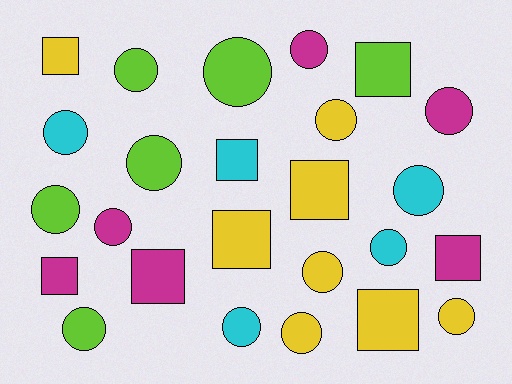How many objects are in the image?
There are 25 objects.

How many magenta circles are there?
There are 3 magenta circles.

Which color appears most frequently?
Yellow, with 8 objects.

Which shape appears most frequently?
Circle, with 16 objects.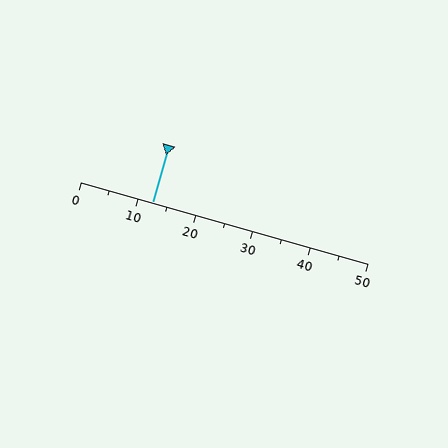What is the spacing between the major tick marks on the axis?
The major ticks are spaced 10 apart.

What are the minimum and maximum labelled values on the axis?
The axis runs from 0 to 50.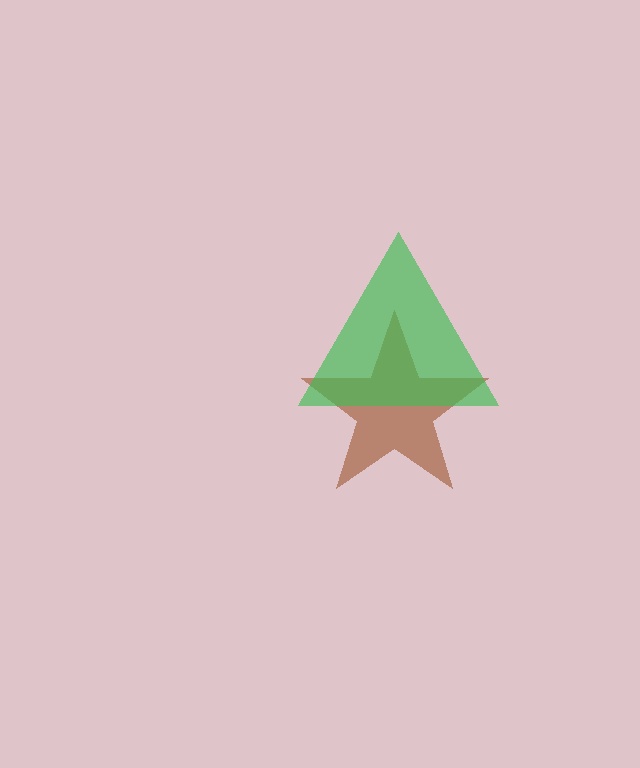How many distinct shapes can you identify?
There are 2 distinct shapes: a brown star, a green triangle.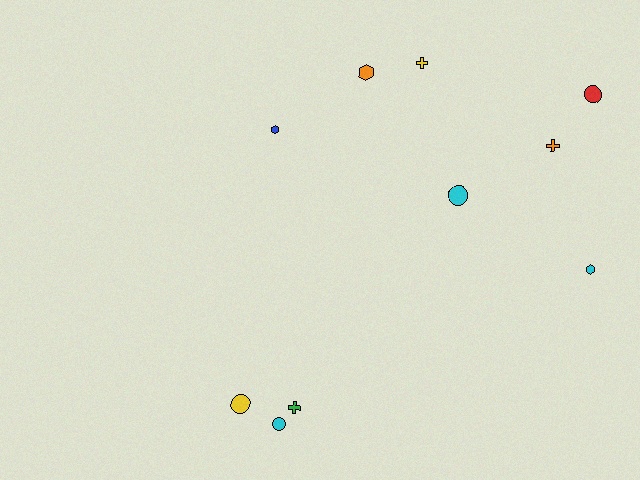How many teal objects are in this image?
There are no teal objects.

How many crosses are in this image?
There are 3 crosses.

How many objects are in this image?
There are 10 objects.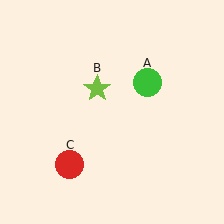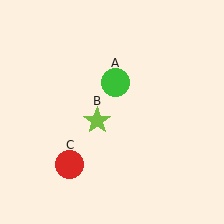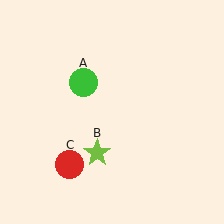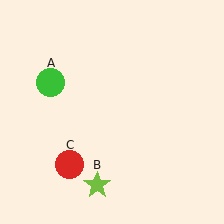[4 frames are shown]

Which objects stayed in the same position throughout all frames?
Red circle (object C) remained stationary.